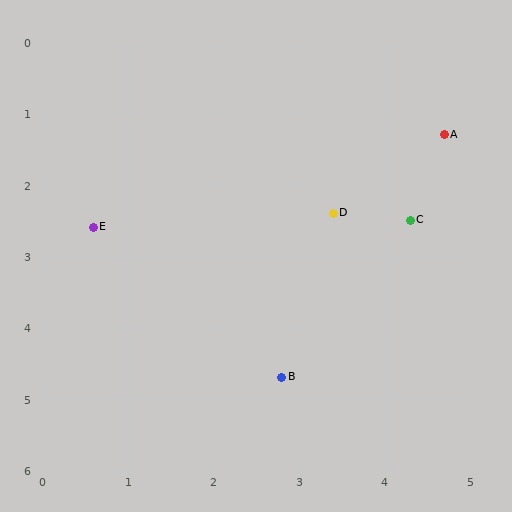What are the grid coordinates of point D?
Point D is at approximately (3.4, 2.4).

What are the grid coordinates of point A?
Point A is at approximately (4.7, 1.3).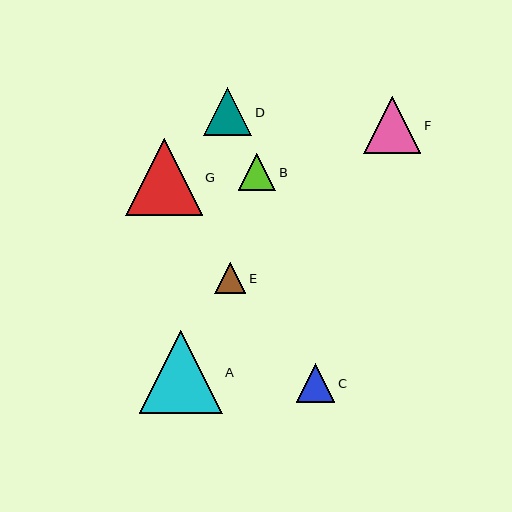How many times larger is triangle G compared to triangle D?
Triangle G is approximately 1.6 times the size of triangle D.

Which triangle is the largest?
Triangle A is the largest with a size of approximately 83 pixels.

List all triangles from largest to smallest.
From largest to smallest: A, G, F, D, C, B, E.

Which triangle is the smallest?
Triangle E is the smallest with a size of approximately 31 pixels.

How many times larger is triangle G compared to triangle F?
Triangle G is approximately 1.3 times the size of triangle F.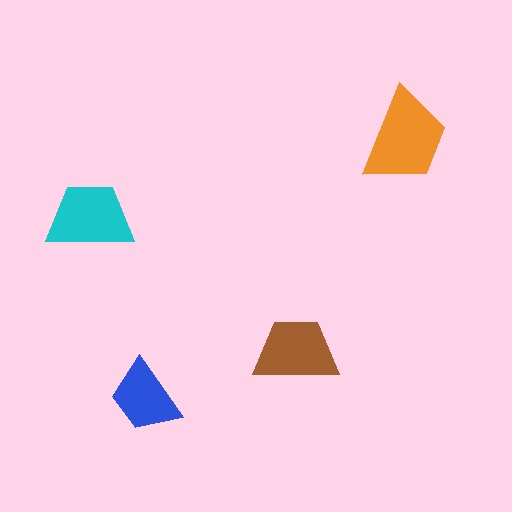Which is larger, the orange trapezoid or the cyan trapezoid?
The orange one.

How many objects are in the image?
There are 4 objects in the image.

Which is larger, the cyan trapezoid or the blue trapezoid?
The cyan one.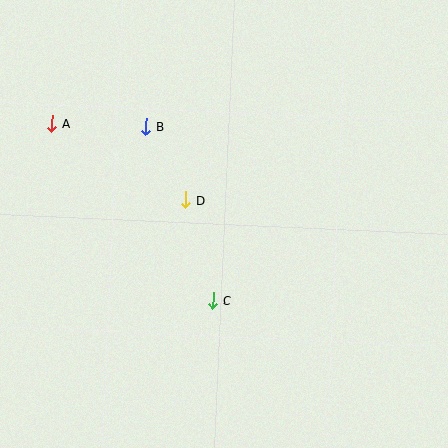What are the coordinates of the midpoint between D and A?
The midpoint between D and A is at (119, 162).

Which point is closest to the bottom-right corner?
Point C is closest to the bottom-right corner.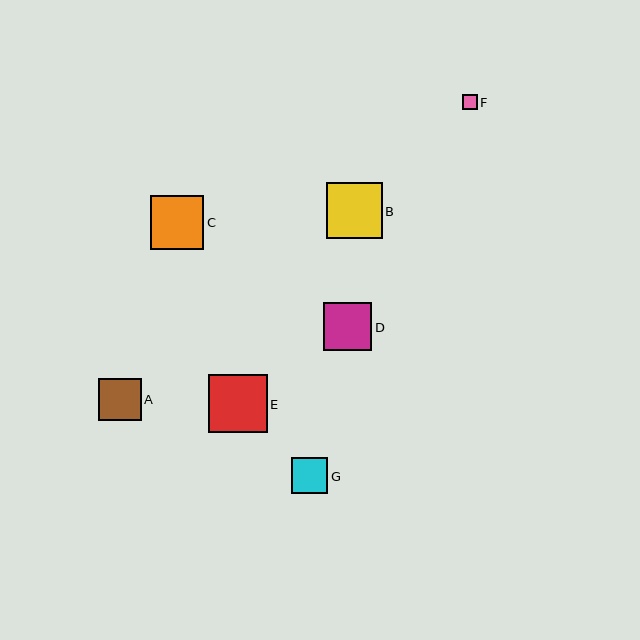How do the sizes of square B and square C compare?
Square B and square C are approximately the same size.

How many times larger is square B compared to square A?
Square B is approximately 1.3 times the size of square A.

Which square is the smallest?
Square F is the smallest with a size of approximately 15 pixels.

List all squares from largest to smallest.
From largest to smallest: E, B, C, D, A, G, F.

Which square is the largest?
Square E is the largest with a size of approximately 58 pixels.